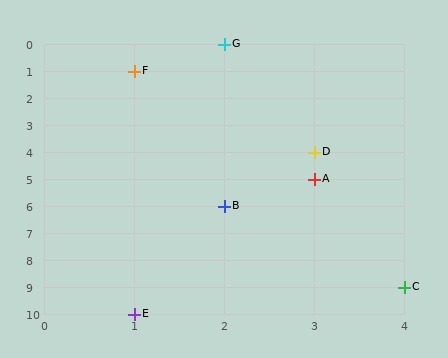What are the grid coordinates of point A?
Point A is at grid coordinates (3, 5).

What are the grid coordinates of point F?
Point F is at grid coordinates (1, 1).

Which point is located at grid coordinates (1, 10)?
Point E is at (1, 10).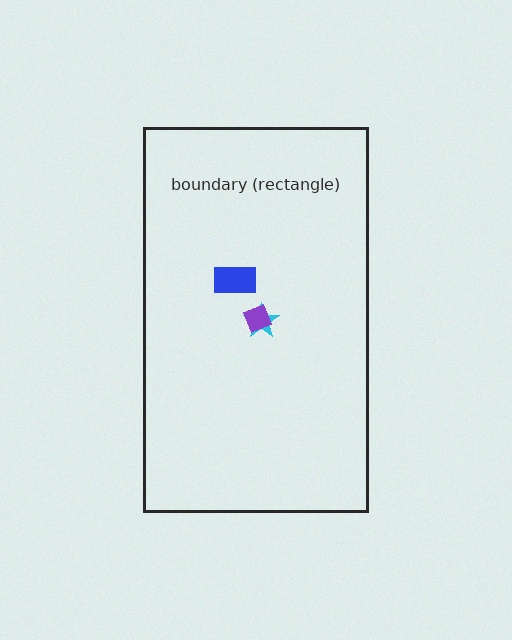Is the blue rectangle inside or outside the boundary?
Inside.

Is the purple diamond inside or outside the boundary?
Inside.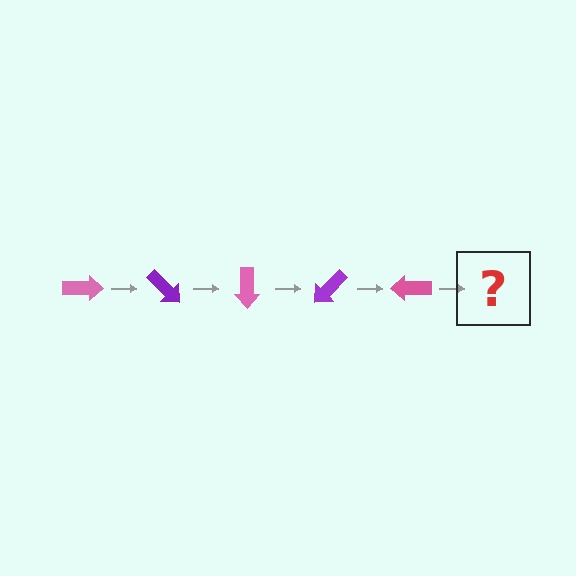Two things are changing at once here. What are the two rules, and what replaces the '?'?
The two rules are that it rotates 45 degrees each step and the color cycles through pink and purple. The '?' should be a purple arrow, rotated 225 degrees from the start.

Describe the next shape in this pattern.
It should be a purple arrow, rotated 225 degrees from the start.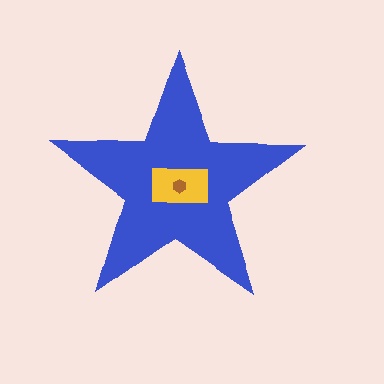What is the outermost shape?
The blue star.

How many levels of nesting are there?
3.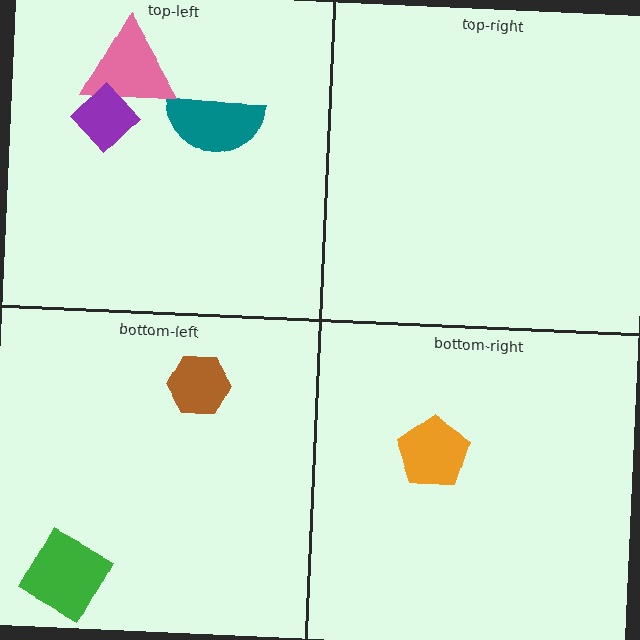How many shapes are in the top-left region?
3.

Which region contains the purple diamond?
The top-left region.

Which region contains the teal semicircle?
The top-left region.